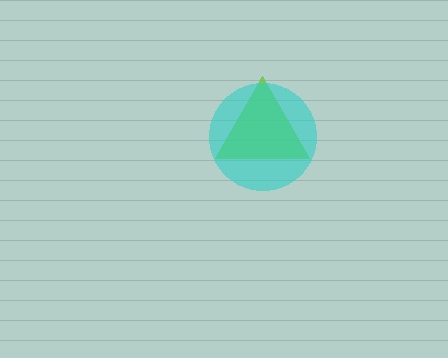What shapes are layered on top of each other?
The layered shapes are: a lime triangle, a cyan circle.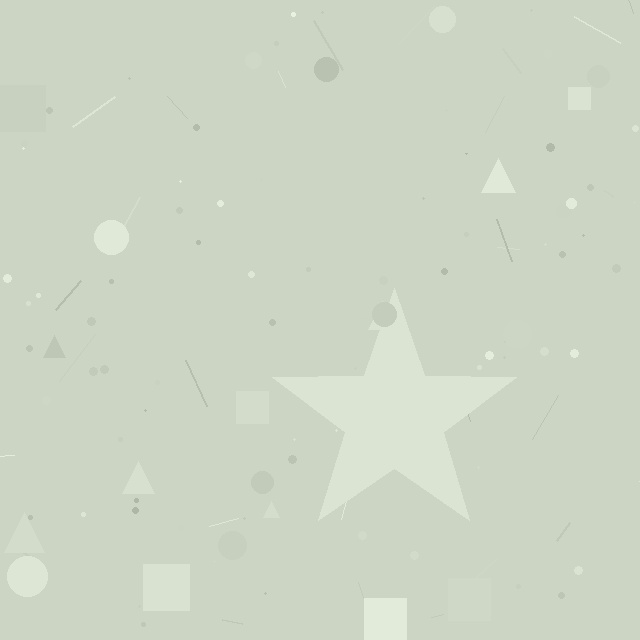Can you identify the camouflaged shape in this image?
The camouflaged shape is a star.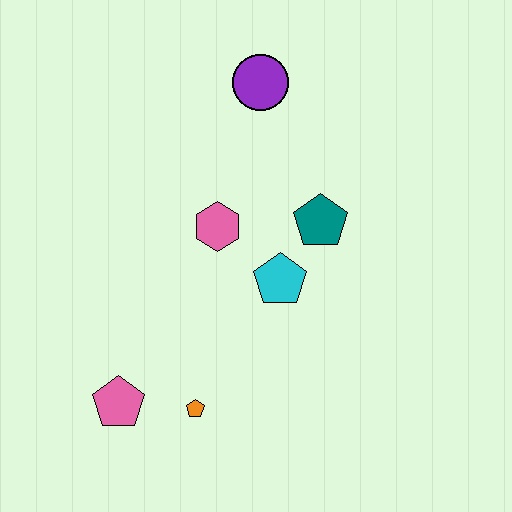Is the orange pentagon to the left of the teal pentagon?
Yes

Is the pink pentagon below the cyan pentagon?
Yes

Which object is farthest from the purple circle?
The pink pentagon is farthest from the purple circle.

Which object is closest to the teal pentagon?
The cyan pentagon is closest to the teal pentagon.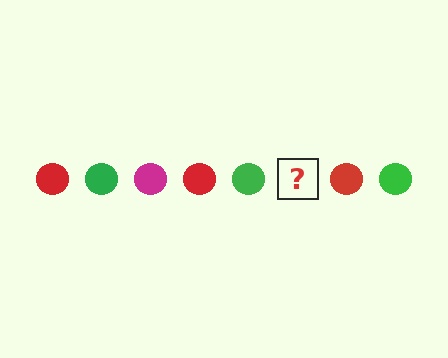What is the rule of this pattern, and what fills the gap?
The rule is that the pattern cycles through red, green, magenta circles. The gap should be filled with a magenta circle.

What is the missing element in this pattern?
The missing element is a magenta circle.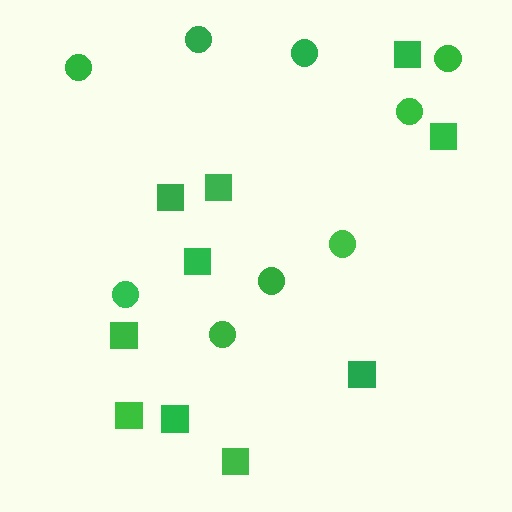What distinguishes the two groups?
There are 2 groups: one group of squares (10) and one group of circles (9).